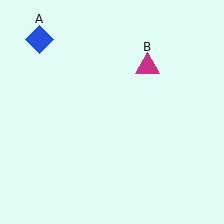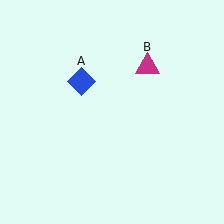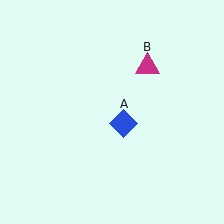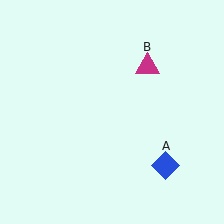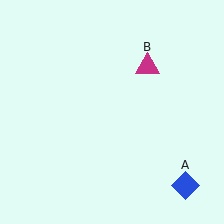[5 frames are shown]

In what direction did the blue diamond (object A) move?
The blue diamond (object A) moved down and to the right.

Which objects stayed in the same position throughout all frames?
Magenta triangle (object B) remained stationary.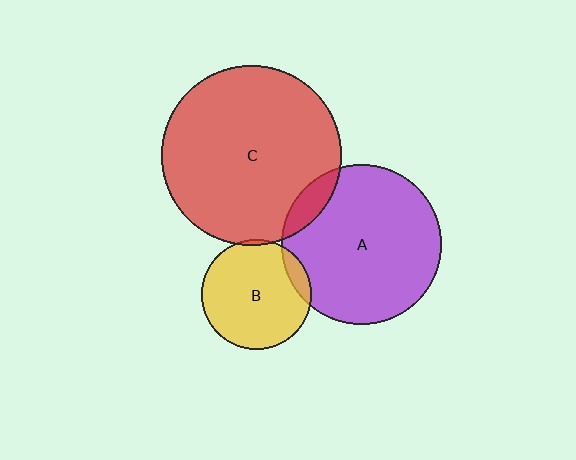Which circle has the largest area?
Circle C (red).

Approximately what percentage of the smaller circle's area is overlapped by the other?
Approximately 10%.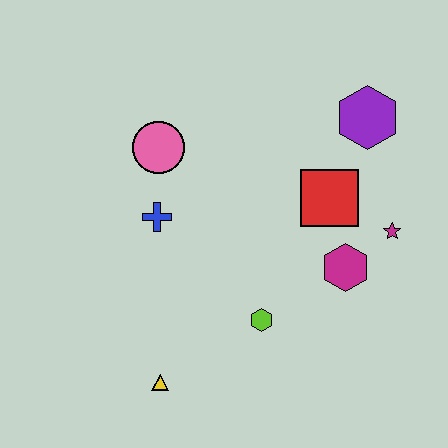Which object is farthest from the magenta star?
The yellow triangle is farthest from the magenta star.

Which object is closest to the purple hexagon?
The red square is closest to the purple hexagon.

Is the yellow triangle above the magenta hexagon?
No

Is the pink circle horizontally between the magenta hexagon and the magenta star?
No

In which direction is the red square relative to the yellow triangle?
The red square is above the yellow triangle.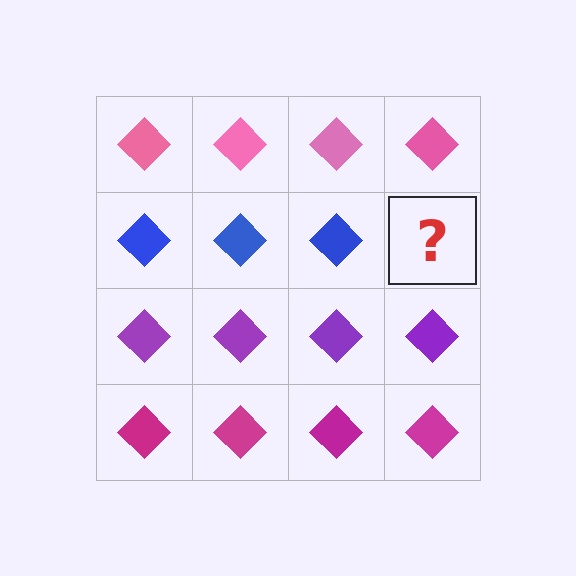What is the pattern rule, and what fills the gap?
The rule is that each row has a consistent color. The gap should be filled with a blue diamond.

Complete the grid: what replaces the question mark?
The question mark should be replaced with a blue diamond.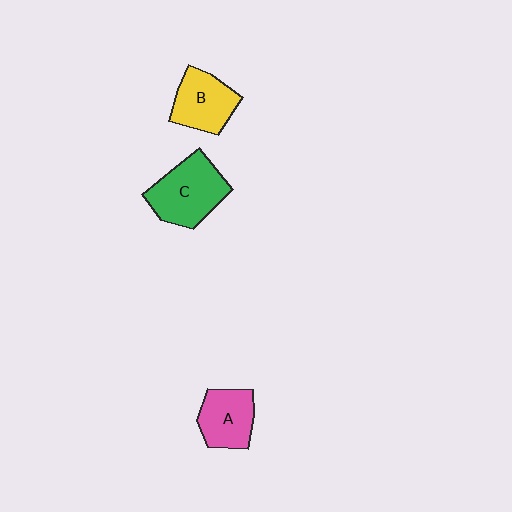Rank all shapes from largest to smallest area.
From largest to smallest: C (green), B (yellow), A (pink).